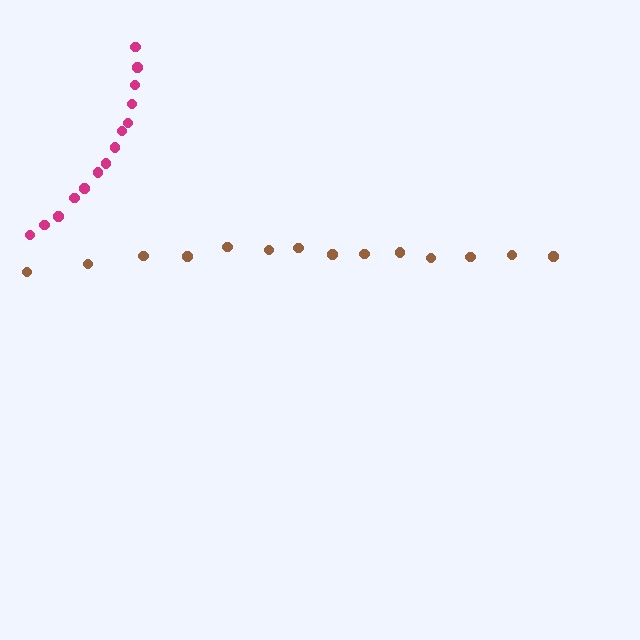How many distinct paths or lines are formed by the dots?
There are 2 distinct paths.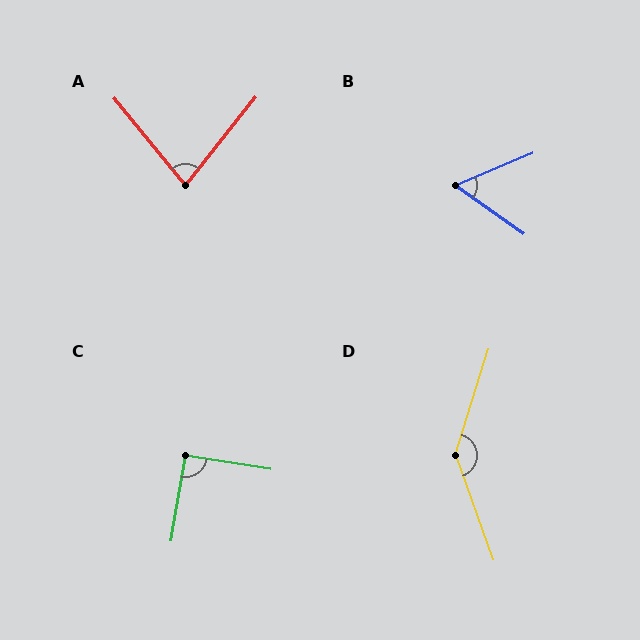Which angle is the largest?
D, at approximately 143 degrees.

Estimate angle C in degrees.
Approximately 91 degrees.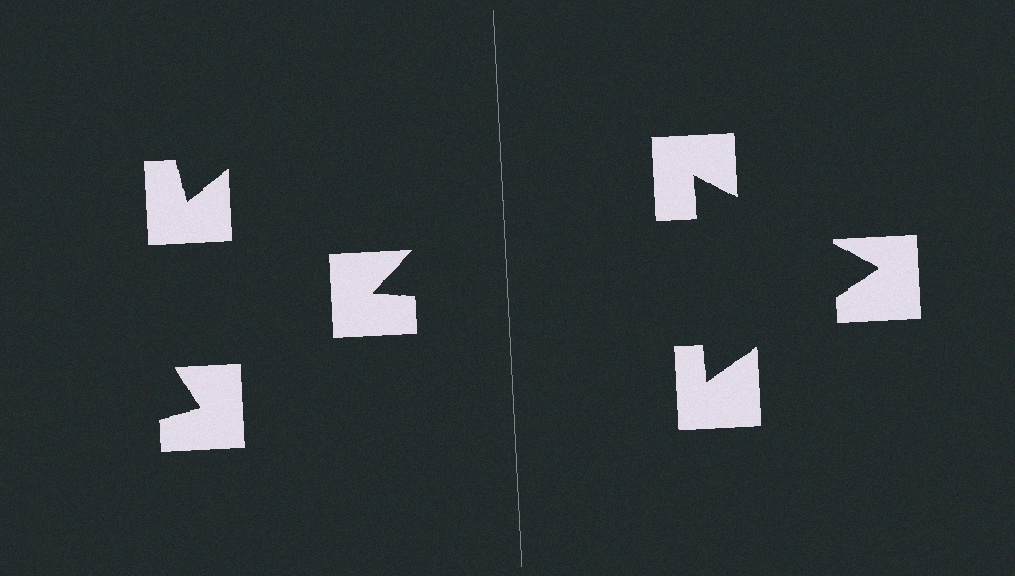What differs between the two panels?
The notched squares are positioned identically on both sides; only the wedge orientations differ. On the right they align to a triangle; on the left they are misaligned.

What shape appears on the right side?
An illusory triangle.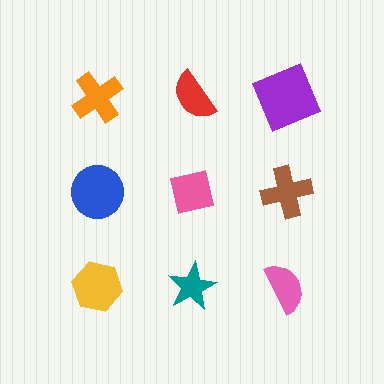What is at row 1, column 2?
A red semicircle.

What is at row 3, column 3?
A pink semicircle.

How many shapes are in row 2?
3 shapes.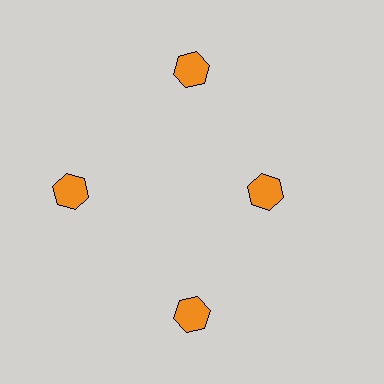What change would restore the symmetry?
The symmetry would be restored by moving it outward, back onto the ring so that all 4 hexagons sit at equal angles and equal distance from the center.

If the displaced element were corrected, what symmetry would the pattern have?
It would have 4-fold rotational symmetry — the pattern would map onto itself every 90 degrees.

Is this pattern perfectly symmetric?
No. The 4 orange hexagons are arranged in a ring, but one element near the 3 o'clock position is pulled inward toward the center, breaking the 4-fold rotational symmetry.